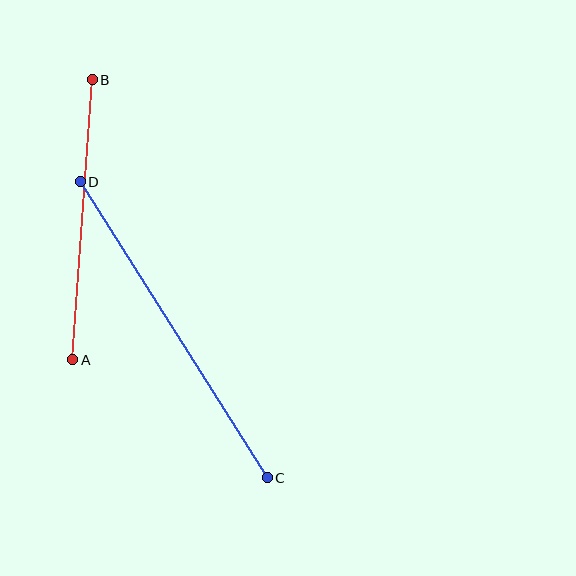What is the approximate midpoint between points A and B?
The midpoint is at approximately (82, 220) pixels.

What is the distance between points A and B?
The distance is approximately 281 pixels.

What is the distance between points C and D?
The distance is approximately 350 pixels.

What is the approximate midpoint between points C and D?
The midpoint is at approximately (174, 330) pixels.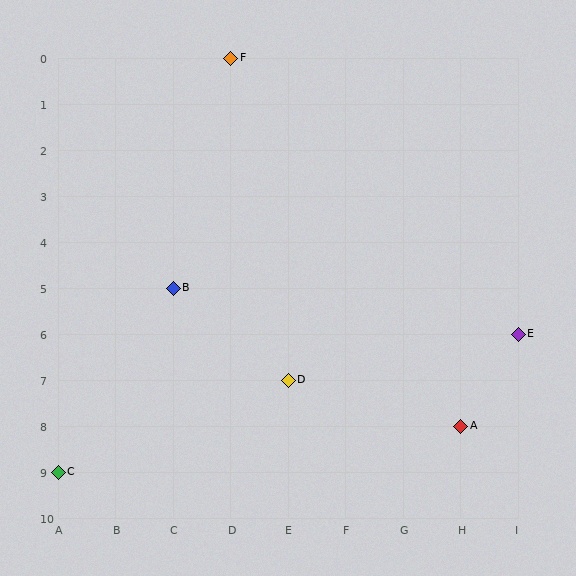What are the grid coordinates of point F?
Point F is at grid coordinates (D, 0).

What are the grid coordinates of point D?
Point D is at grid coordinates (E, 7).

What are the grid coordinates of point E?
Point E is at grid coordinates (I, 6).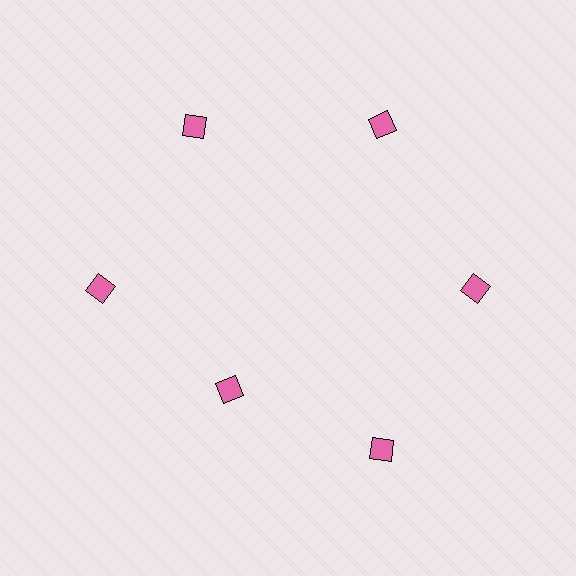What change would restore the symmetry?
The symmetry would be restored by moving it outward, back onto the ring so that all 6 diamonds sit at equal angles and equal distance from the center.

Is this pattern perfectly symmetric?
No. The 6 pink diamonds are arranged in a ring, but one element near the 7 o'clock position is pulled inward toward the center, breaking the 6-fold rotational symmetry.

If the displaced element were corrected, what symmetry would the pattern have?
It would have 6-fold rotational symmetry — the pattern would map onto itself every 60 degrees.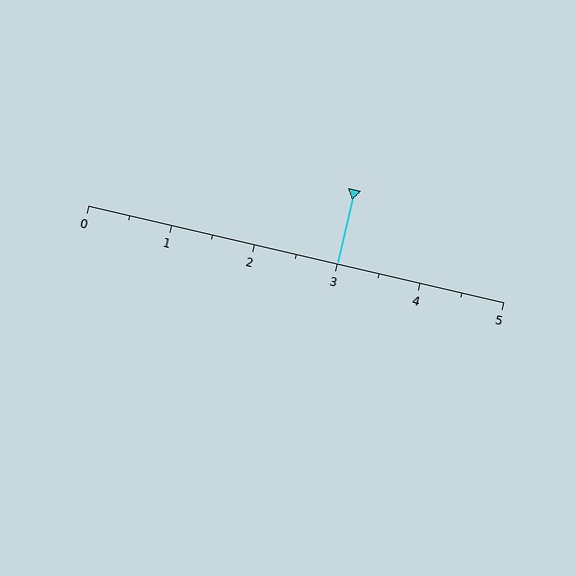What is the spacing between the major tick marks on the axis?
The major ticks are spaced 1 apart.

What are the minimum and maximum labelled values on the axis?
The axis runs from 0 to 5.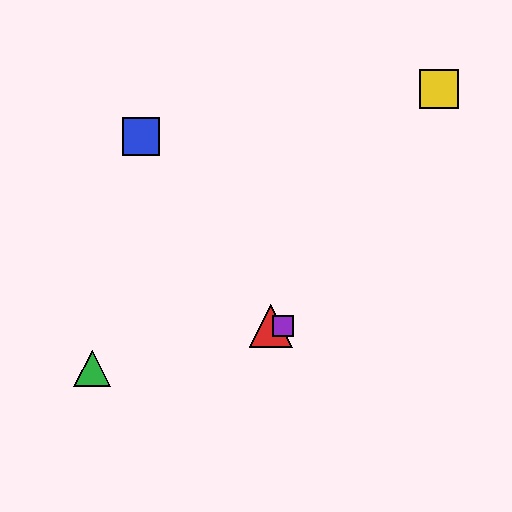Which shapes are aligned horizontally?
The red triangle, the purple square are aligned horizontally.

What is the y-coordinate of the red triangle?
The red triangle is at y≈326.